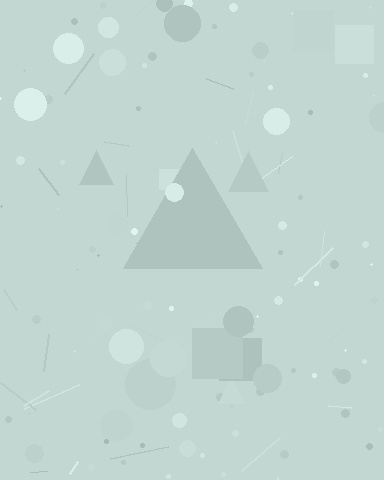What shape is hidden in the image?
A triangle is hidden in the image.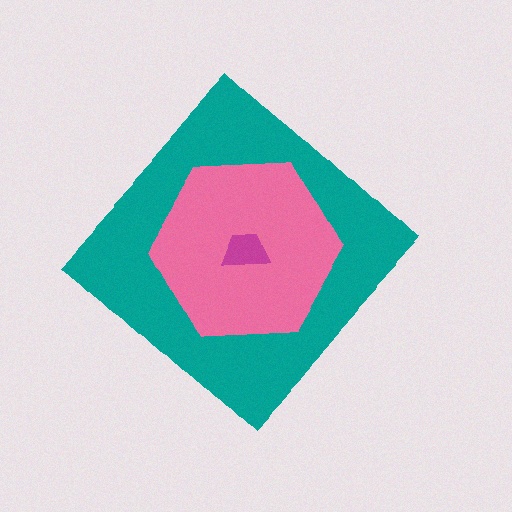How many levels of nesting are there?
3.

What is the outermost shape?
The teal diamond.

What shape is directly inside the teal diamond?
The pink hexagon.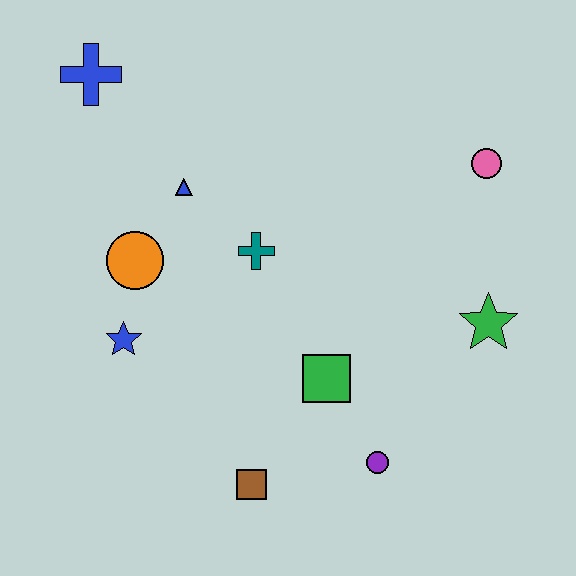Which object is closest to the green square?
The purple circle is closest to the green square.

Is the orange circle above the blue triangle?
No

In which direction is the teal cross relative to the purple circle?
The teal cross is above the purple circle.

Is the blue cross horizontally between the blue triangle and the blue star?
No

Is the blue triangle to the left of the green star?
Yes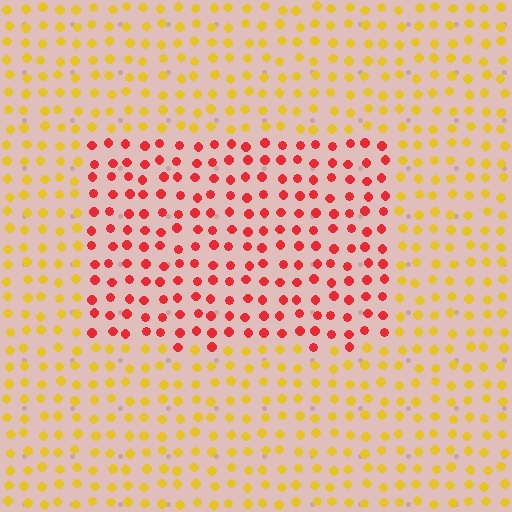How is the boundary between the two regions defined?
The boundary is defined purely by a slight shift in hue (about 52 degrees). Spacing, size, and orientation are identical on both sides.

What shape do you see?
I see a rectangle.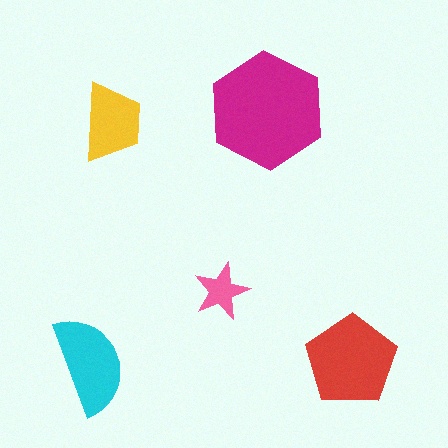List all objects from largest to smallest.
The magenta hexagon, the red pentagon, the cyan semicircle, the yellow trapezoid, the pink star.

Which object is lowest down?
The cyan semicircle is bottommost.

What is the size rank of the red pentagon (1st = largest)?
2nd.